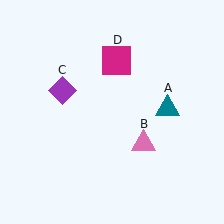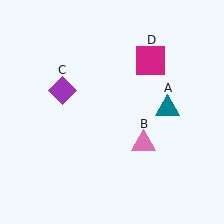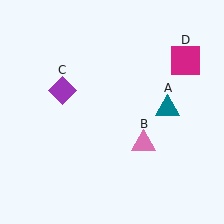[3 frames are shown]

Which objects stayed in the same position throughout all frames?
Teal triangle (object A) and pink triangle (object B) and purple diamond (object C) remained stationary.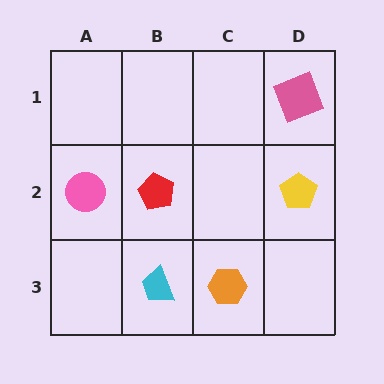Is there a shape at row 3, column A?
No, that cell is empty.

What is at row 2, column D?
A yellow pentagon.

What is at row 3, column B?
A cyan trapezoid.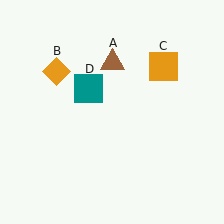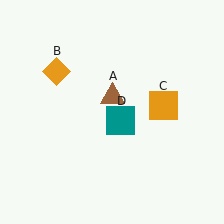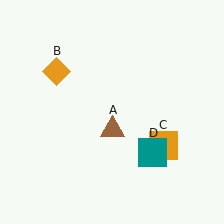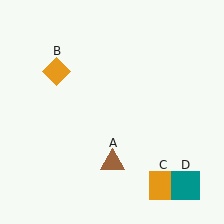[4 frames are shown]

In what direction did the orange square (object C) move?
The orange square (object C) moved down.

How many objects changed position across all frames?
3 objects changed position: brown triangle (object A), orange square (object C), teal square (object D).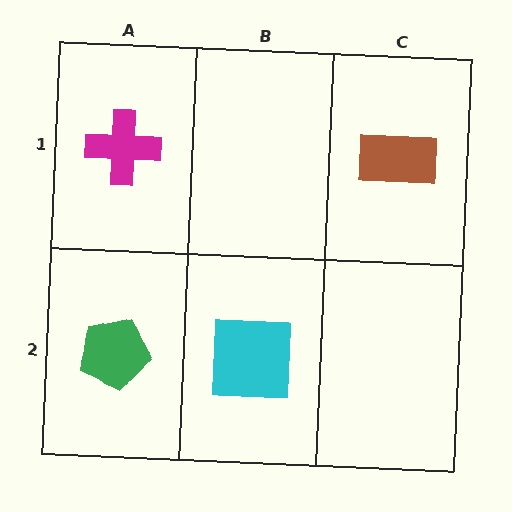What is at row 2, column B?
A cyan square.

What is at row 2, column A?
A green pentagon.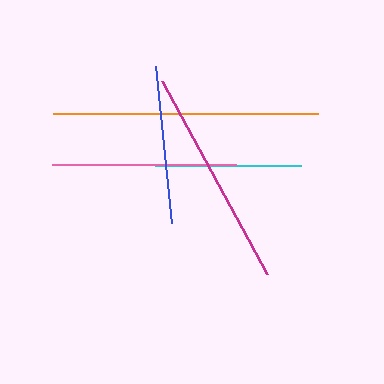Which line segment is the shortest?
The cyan line is the shortest at approximately 147 pixels.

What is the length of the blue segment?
The blue segment is approximately 158 pixels long.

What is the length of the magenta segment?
The magenta segment is approximately 220 pixels long.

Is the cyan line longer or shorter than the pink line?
The pink line is longer than the cyan line.